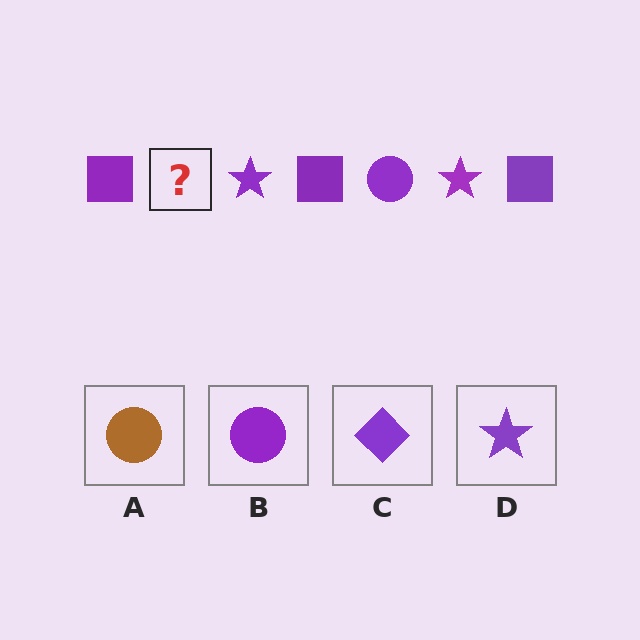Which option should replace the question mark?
Option B.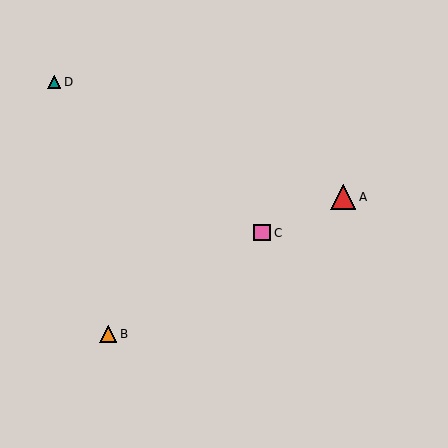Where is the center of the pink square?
The center of the pink square is at (262, 233).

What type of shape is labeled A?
Shape A is a red triangle.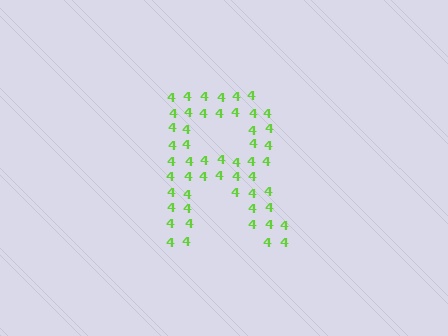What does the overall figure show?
The overall figure shows the letter R.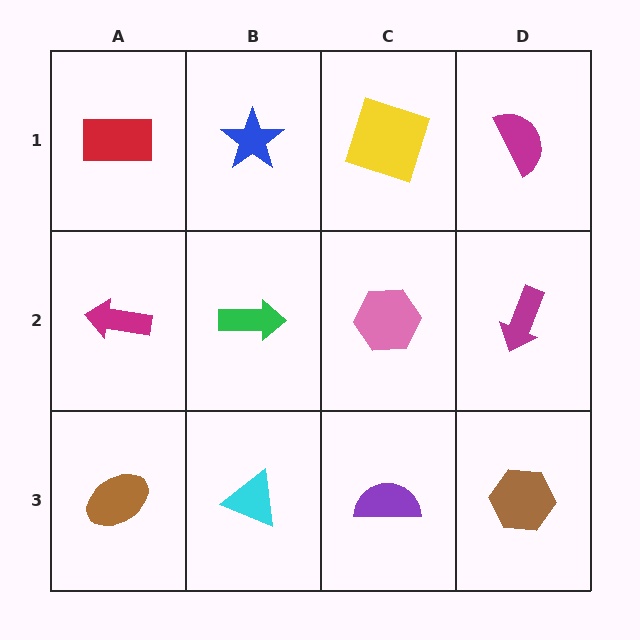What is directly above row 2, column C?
A yellow square.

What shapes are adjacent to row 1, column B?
A green arrow (row 2, column B), a red rectangle (row 1, column A), a yellow square (row 1, column C).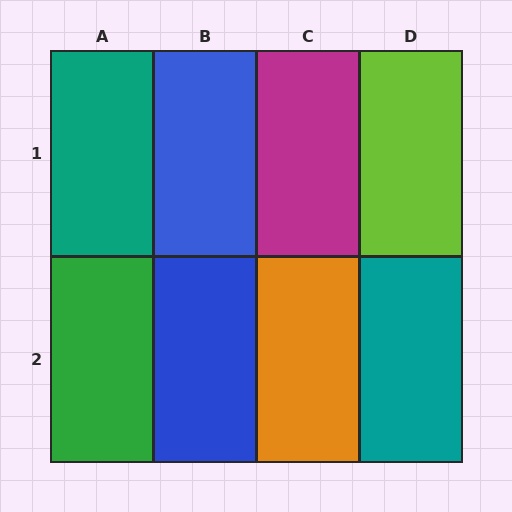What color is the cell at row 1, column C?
Magenta.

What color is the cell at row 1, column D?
Lime.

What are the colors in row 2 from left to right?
Green, blue, orange, teal.